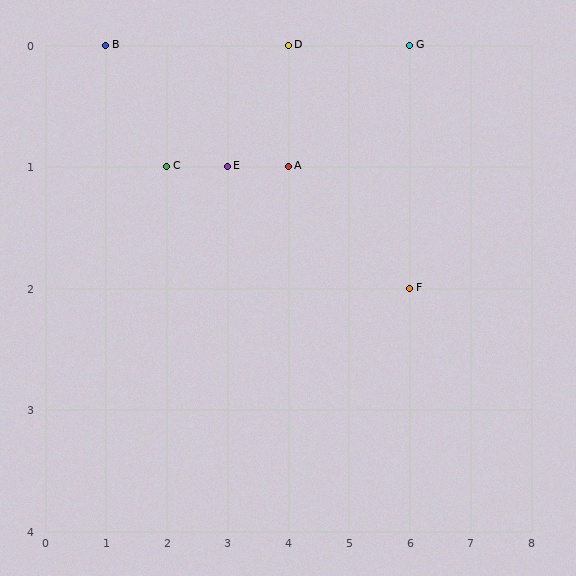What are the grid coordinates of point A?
Point A is at grid coordinates (4, 1).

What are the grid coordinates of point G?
Point G is at grid coordinates (6, 0).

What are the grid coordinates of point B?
Point B is at grid coordinates (1, 0).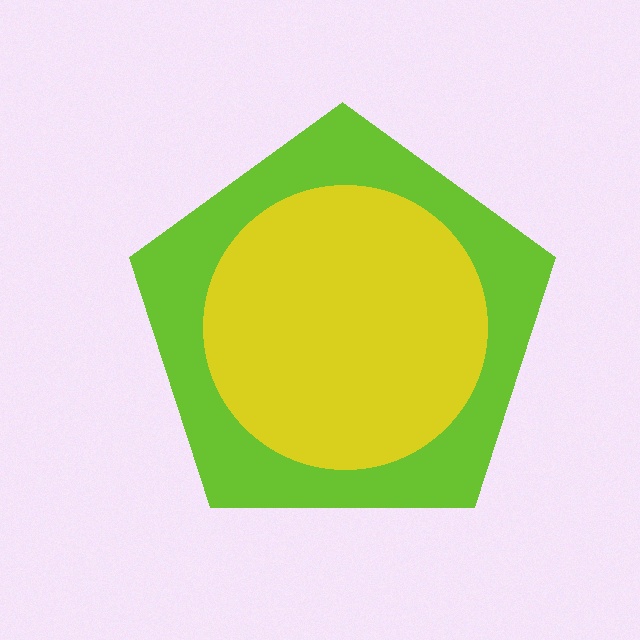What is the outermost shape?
The lime pentagon.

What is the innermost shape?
The yellow circle.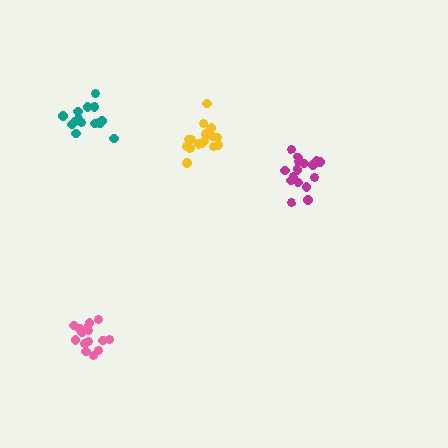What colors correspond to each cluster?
The clusters are colored: magenta, pink, teal, yellow.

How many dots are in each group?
Group 1: 17 dots, Group 2: 15 dots, Group 3: 16 dots, Group 4: 18 dots (66 total).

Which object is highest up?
The teal cluster is topmost.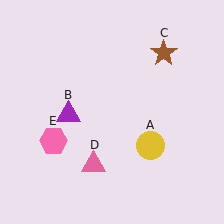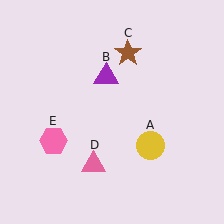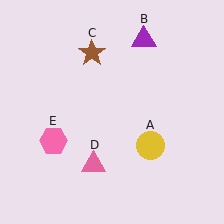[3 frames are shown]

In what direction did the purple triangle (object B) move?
The purple triangle (object B) moved up and to the right.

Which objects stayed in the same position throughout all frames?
Yellow circle (object A) and pink triangle (object D) and pink hexagon (object E) remained stationary.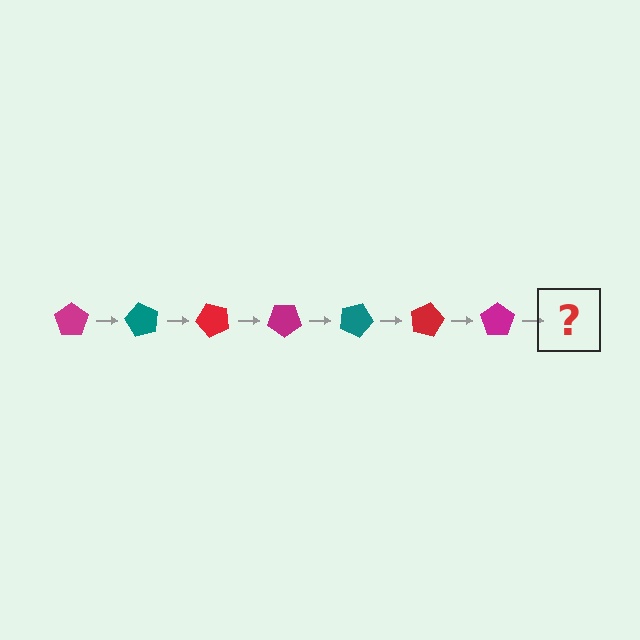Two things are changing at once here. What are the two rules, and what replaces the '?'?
The two rules are that it rotates 60 degrees each step and the color cycles through magenta, teal, and red. The '?' should be a teal pentagon, rotated 420 degrees from the start.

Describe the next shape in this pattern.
It should be a teal pentagon, rotated 420 degrees from the start.